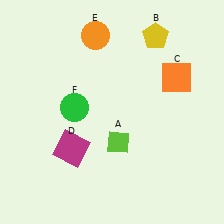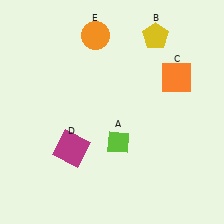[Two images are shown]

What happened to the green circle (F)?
The green circle (F) was removed in Image 2. It was in the top-left area of Image 1.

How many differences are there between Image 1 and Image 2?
There is 1 difference between the two images.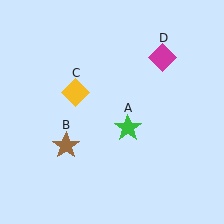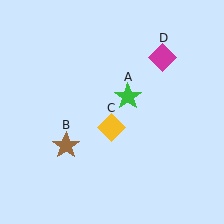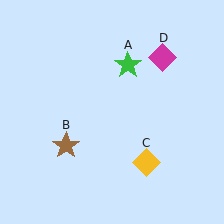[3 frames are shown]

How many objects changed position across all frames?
2 objects changed position: green star (object A), yellow diamond (object C).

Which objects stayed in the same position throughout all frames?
Brown star (object B) and magenta diamond (object D) remained stationary.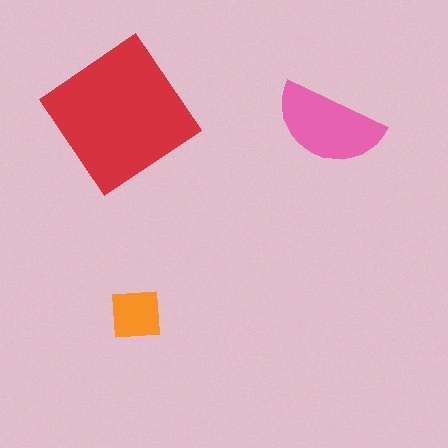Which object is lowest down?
The orange square is bottommost.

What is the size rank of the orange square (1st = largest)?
3rd.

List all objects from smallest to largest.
The orange square, the pink semicircle, the red diamond.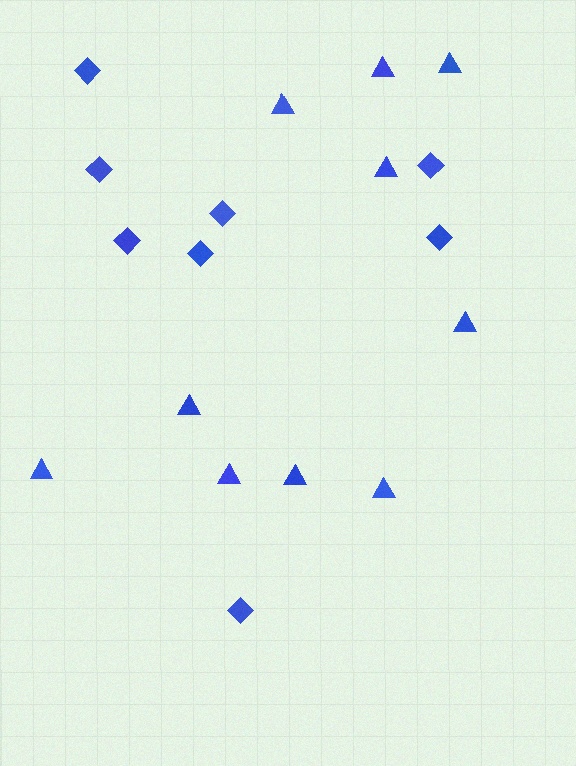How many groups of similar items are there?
There are 2 groups: one group of triangles (10) and one group of diamonds (8).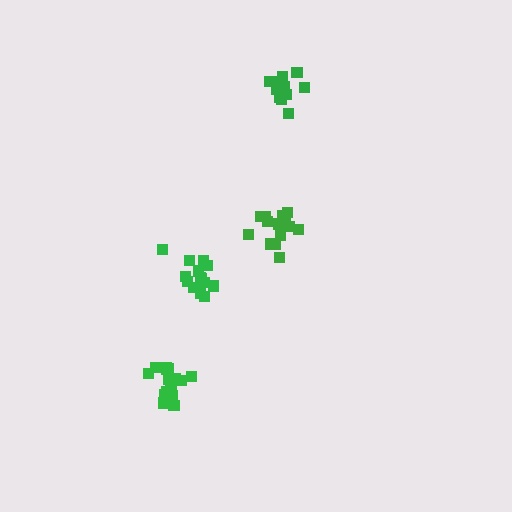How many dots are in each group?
Group 1: 16 dots, Group 2: 17 dots, Group 3: 14 dots, Group 4: 14 dots (61 total).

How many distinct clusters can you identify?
There are 4 distinct clusters.